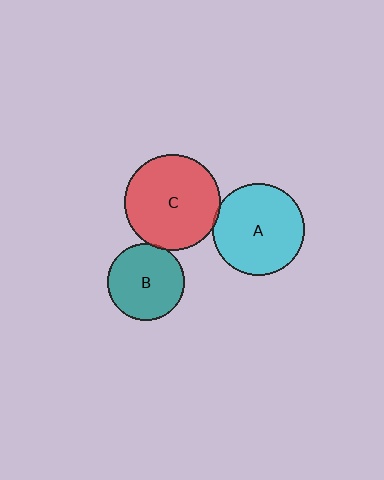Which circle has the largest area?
Circle C (red).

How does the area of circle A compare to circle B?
Approximately 1.4 times.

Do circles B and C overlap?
Yes.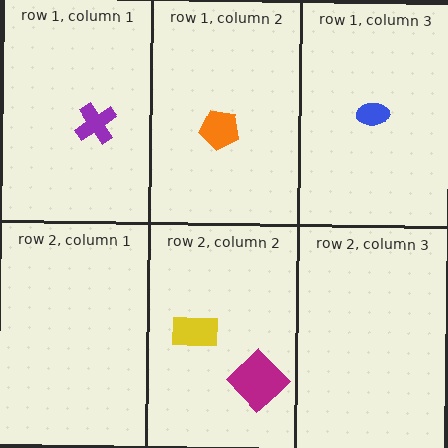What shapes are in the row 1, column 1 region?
The purple cross.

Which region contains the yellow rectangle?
The row 2, column 2 region.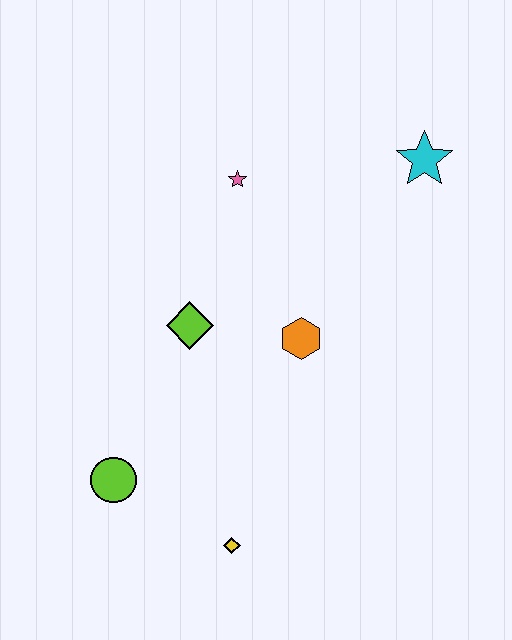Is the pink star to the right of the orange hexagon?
No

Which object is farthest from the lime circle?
The cyan star is farthest from the lime circle.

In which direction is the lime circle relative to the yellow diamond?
The lime circle is to the left of the yellow diamond.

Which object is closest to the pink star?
The lime diamond is closest to the pink star.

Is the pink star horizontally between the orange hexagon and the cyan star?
No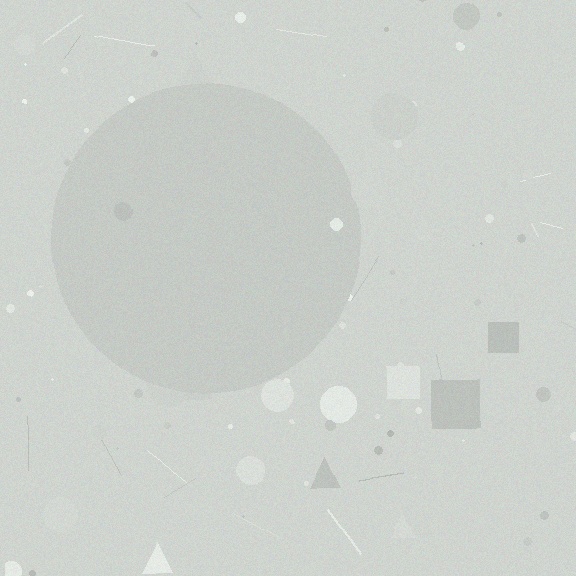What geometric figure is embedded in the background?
A circle is embedded in the background.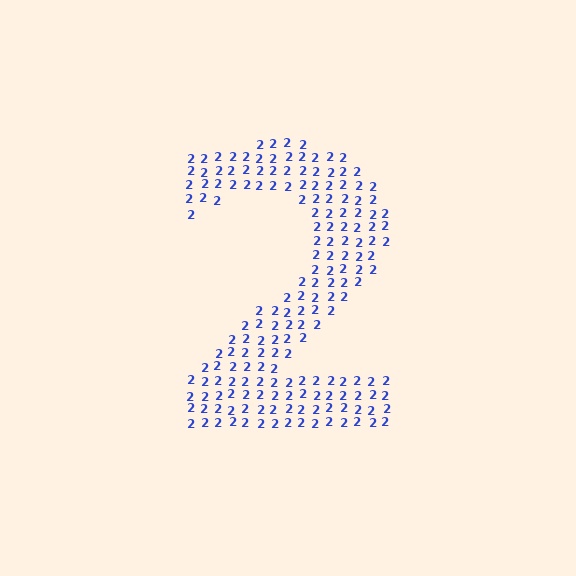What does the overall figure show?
The overall figure shows the digit 2.